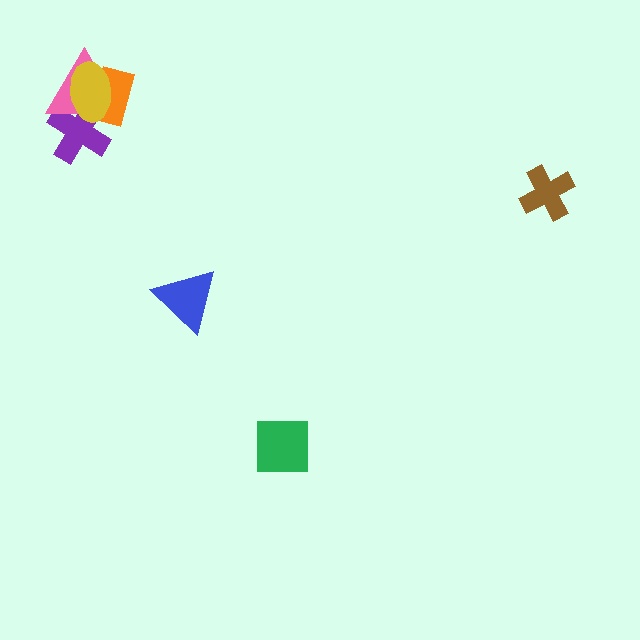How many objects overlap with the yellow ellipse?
3 objects overlap with the yellow ellipse.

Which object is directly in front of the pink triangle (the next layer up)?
The orange rectangle is directly in front of the pink triangle.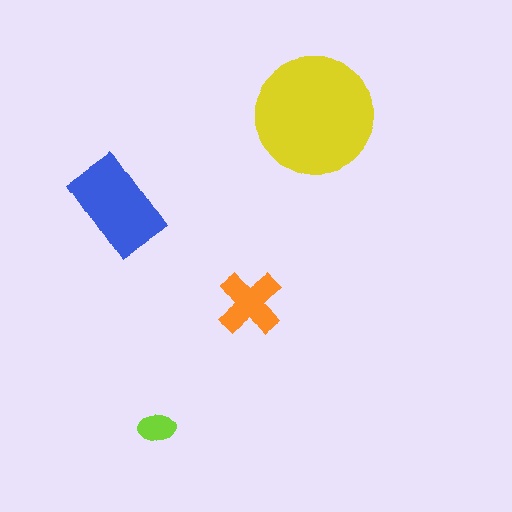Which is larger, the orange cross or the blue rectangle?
The blue rectangle.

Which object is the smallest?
The lime ellipse.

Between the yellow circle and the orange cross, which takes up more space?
The yellow circle.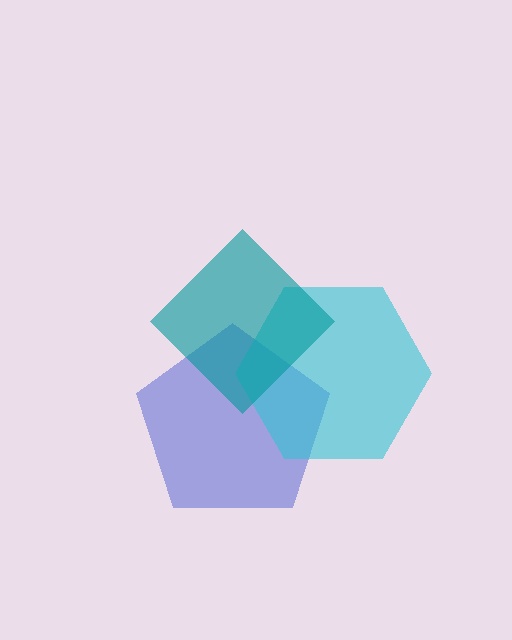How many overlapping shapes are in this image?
There are 3 overlapping shapes in the image.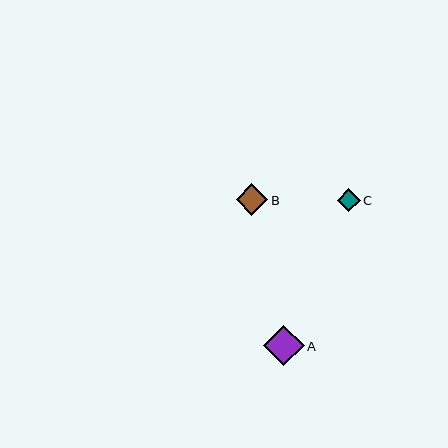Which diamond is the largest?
Diamond A is the largest with a size of approximately 41 pixels.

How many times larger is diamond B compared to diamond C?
Diamond B is approximately 1.4 times the size of diamond C.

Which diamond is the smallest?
Diamond C is the smallest with a size of approximately 23 pixels.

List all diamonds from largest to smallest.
From largest to smallest: A, B, C.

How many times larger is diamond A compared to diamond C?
Diamond A is approximately 1.7 times the size of diamond C.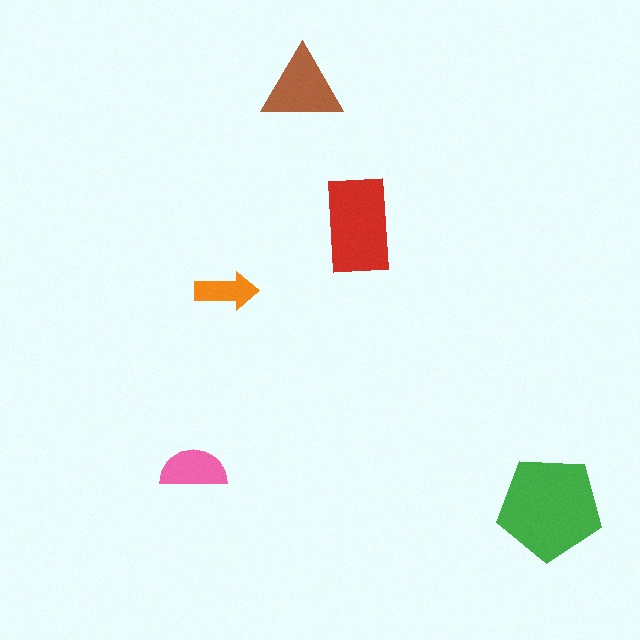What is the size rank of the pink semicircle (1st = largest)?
4th.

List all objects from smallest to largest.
The orange arrow, the pink semicircle, the brown triangle, the red rectangle, the green pentagon.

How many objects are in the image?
There are 5 objects in the image.